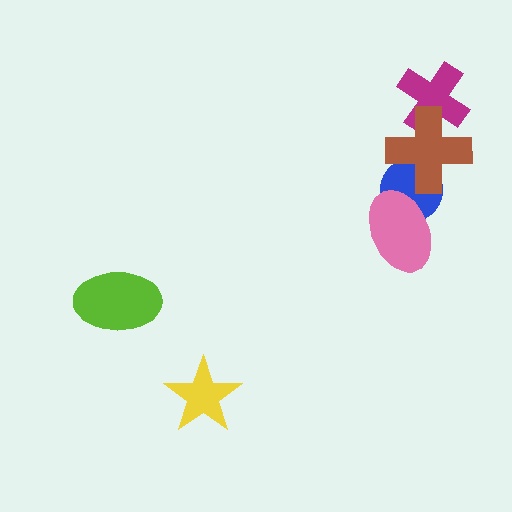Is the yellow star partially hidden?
No, no other shape covers it.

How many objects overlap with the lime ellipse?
0 objects overlap with the lime ellipse.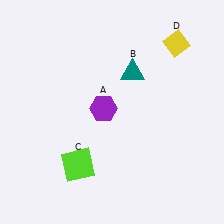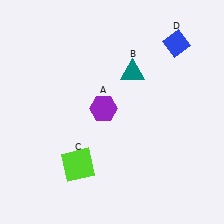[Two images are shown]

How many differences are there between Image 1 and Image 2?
There is 1 difference between the two images.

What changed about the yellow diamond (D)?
In Image 1, D is yellow. In Image 2, it changed to blue.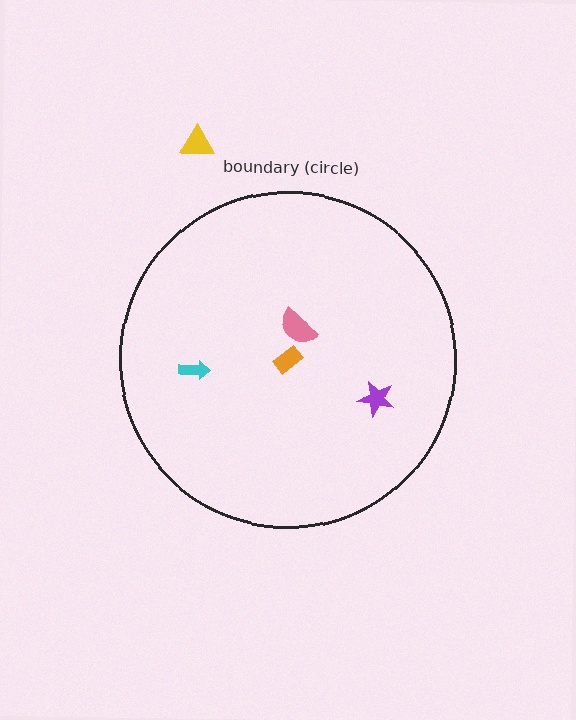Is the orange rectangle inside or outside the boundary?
Inside.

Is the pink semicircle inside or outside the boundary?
Inside.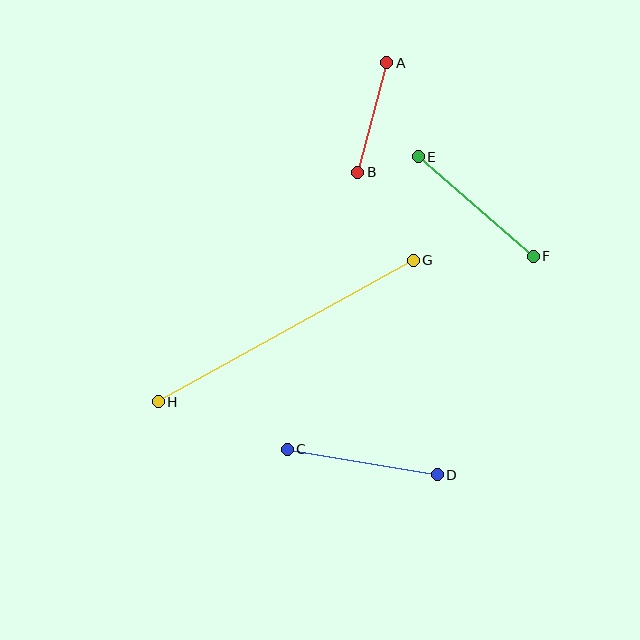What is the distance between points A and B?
The distance is approximately 113 pixels.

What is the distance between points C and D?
The distance is approximately 152 pixels.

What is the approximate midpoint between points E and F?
The midpoint is at approximately (476, 207) pixels.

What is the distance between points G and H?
The distance is approximately 292 pixels.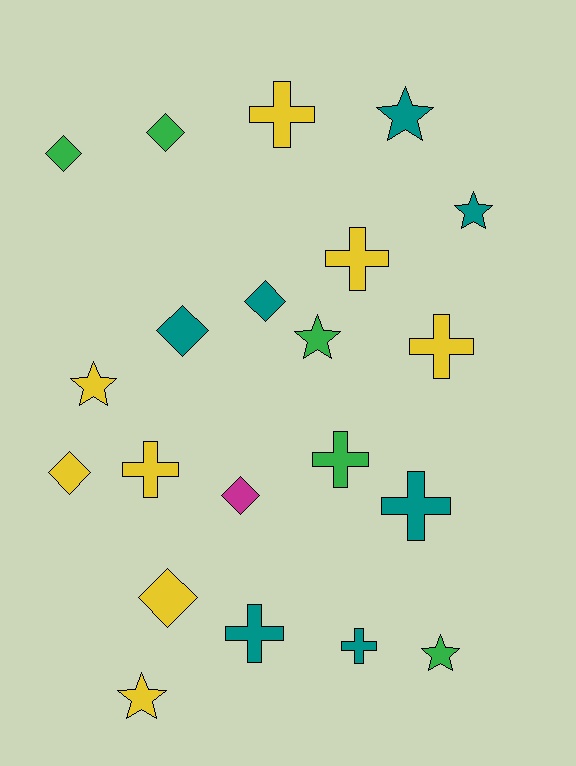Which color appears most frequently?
Yellow, with 8 objects.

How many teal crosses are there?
There are 3 teal crosses.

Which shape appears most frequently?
Cross, with 8 objects.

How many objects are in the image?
There are 21 objects.